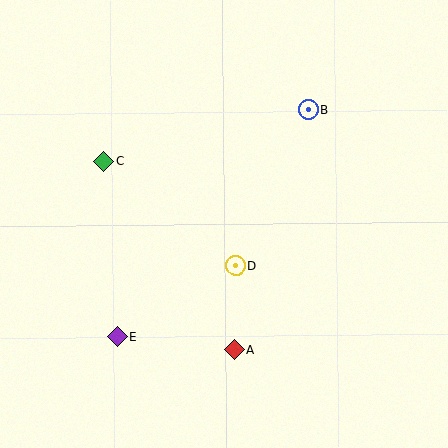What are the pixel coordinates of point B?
Point B is at (308, 110).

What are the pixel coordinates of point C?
Point C is at (104, 162).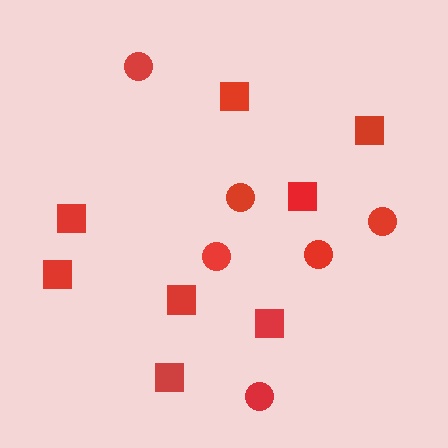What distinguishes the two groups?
There are 2 groups: one group of squares (8) and one group of circles (6).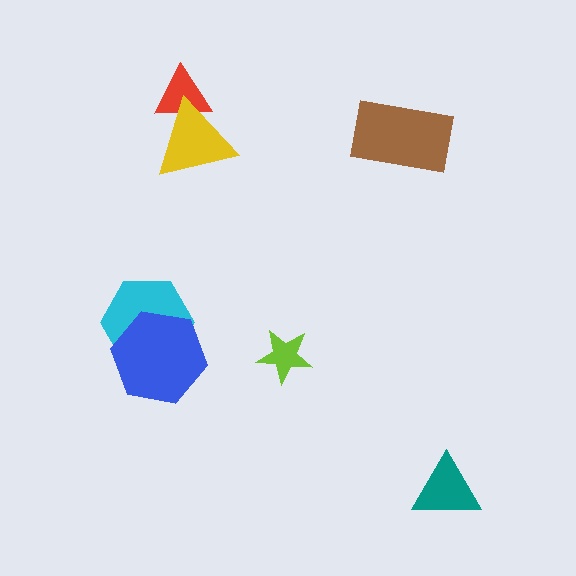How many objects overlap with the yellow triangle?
1 object overlaps with the yellow triangle.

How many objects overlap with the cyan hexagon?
1 object overlaps with the cyan hexagon.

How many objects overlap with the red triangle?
1 object overlaps with the red triangle.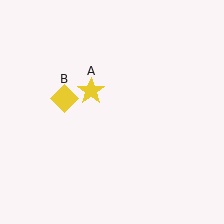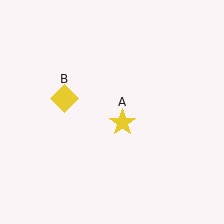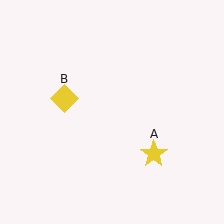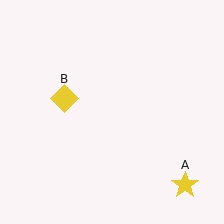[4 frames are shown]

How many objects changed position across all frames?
1 object changed position: yellow star (object A).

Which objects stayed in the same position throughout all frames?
Yellow diamond (object B) remained stationary.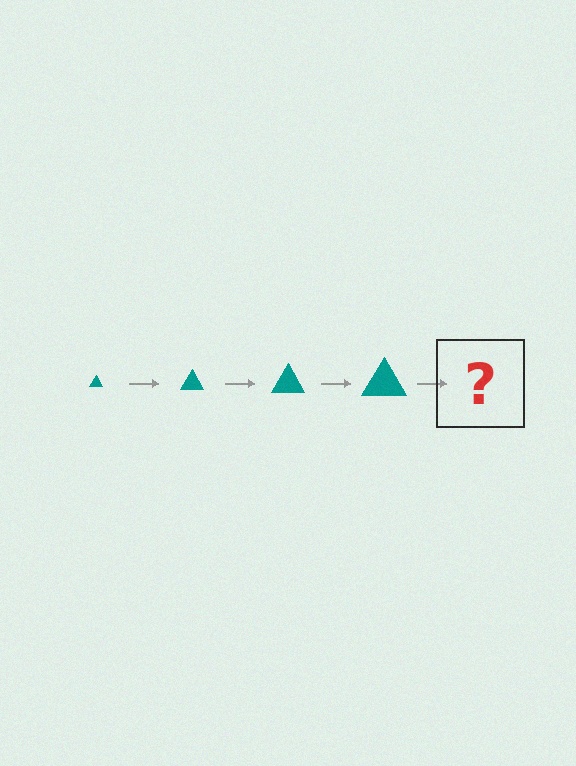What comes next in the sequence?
The next element should be a teal triangle, larger than the previous one.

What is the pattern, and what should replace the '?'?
The pattern is that the triangle gets progressively larger each step. The '?' should be a teal triangle, larger than the previous one.